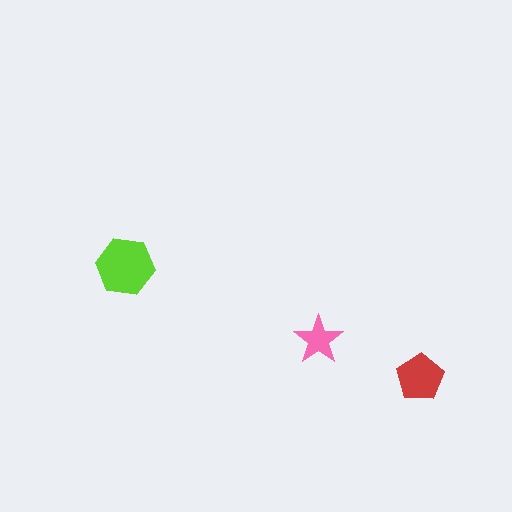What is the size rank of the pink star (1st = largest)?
3rd.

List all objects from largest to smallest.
The lime hexagon, the red pentagon, the pink star.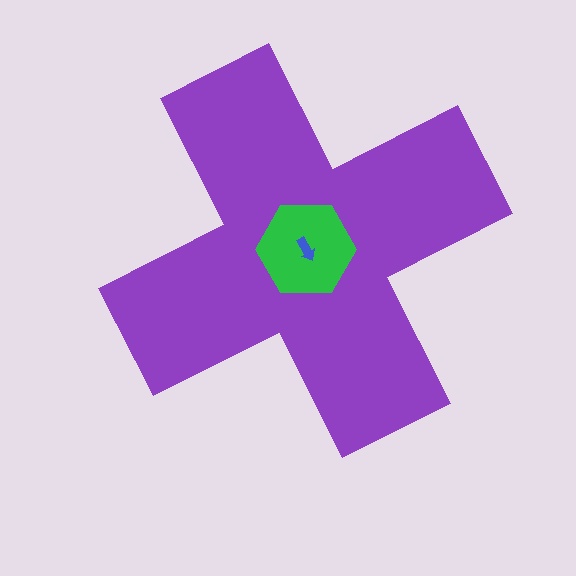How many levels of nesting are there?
3.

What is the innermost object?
The blue arrow.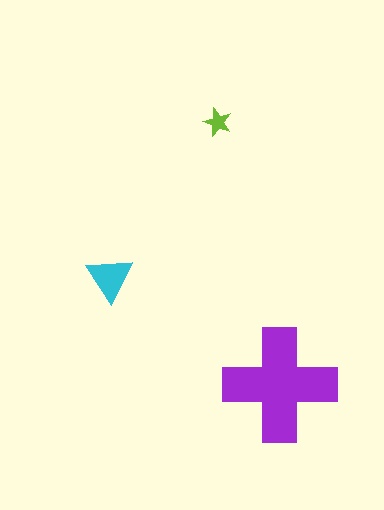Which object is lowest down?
The purple cross is bottommost.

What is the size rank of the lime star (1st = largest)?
3rd.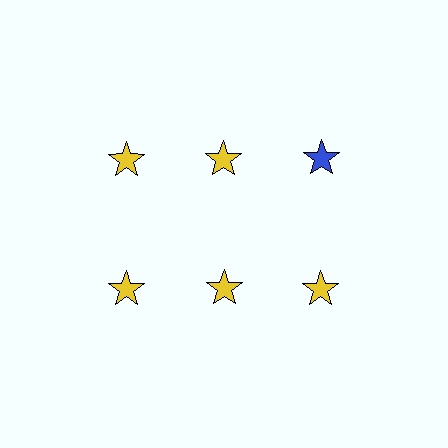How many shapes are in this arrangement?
There are 6 shapes arranged in a grid pattern.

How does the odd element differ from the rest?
It has a different color: blue instead of yellow.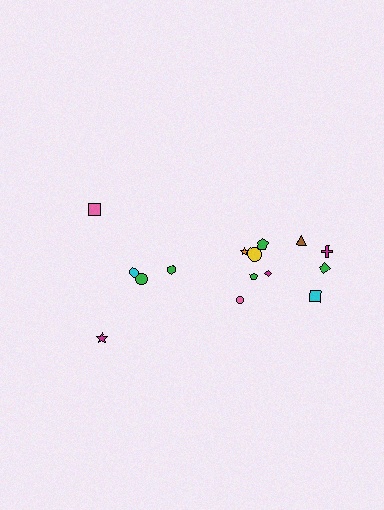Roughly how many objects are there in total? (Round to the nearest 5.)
Roughly 15 objects in total.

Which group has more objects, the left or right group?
The right group.